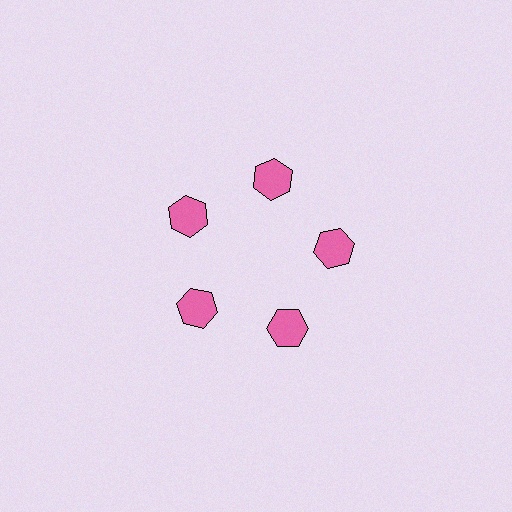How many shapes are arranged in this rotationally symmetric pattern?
There are 5 shapes, arranged in 5 groups of 1.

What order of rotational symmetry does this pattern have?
This pattern has 5-fold rotational symmetry.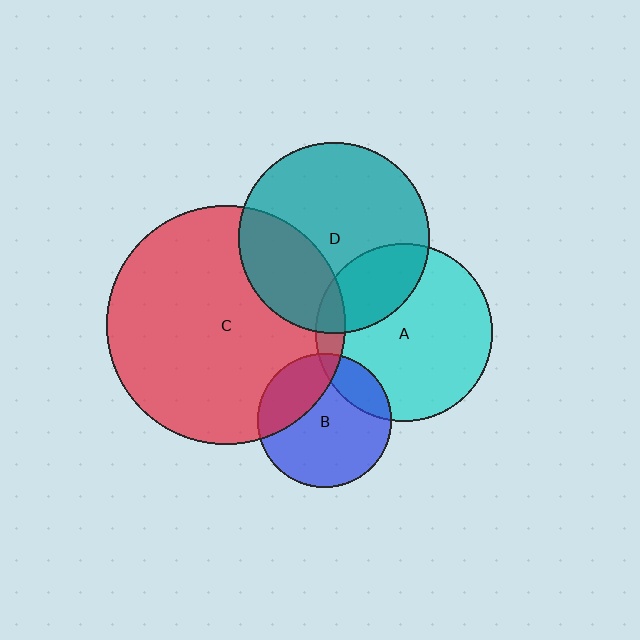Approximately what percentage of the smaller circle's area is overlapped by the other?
Approximately 30%.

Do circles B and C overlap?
Yes.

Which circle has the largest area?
Circle C (red).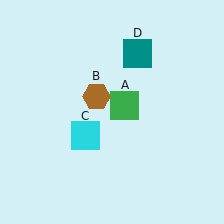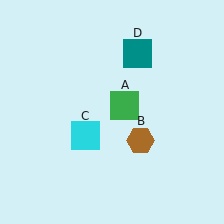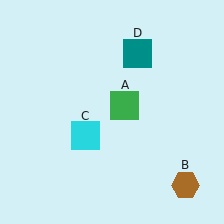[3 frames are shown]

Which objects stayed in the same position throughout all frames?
Green square (object A) and cyan square (object C) and teal square (object D) remained stationary.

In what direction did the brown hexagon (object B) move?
The brown hexagon (object B) moved down and to the right.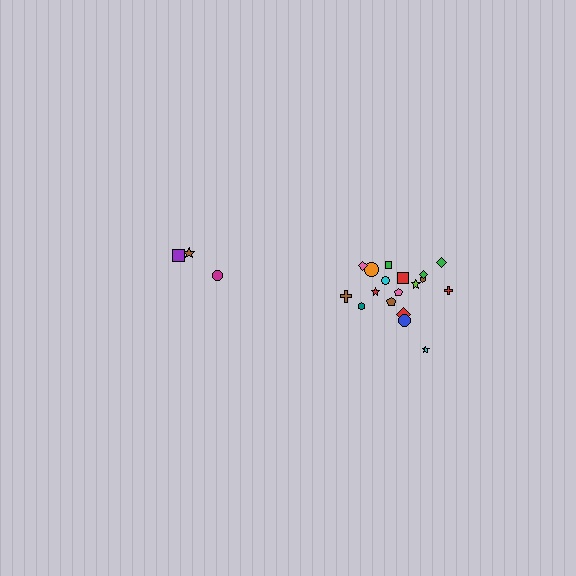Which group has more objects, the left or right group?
The right group.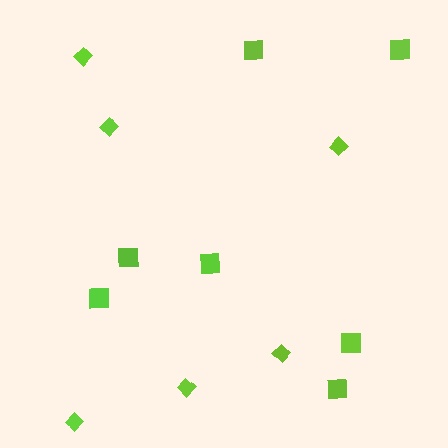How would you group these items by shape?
There are 2 groups: one group of diamonds (6) and one group of squares (7).